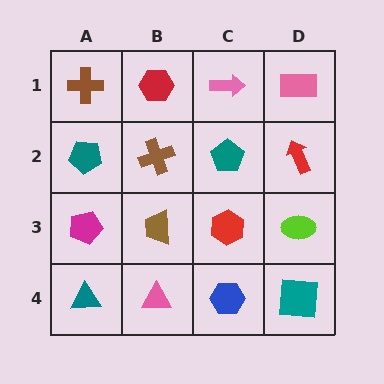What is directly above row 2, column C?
A pink arrow.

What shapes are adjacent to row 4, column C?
A red hexagon (row 3, column C), a pink triangle (row 4, column B), a teal square (row 4, column D).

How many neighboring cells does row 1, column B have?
3.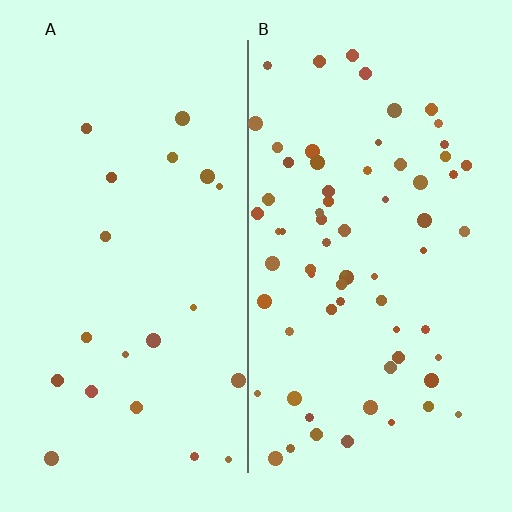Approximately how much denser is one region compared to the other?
Approximately 3.2× — region B over region A.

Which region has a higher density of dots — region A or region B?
B (the right).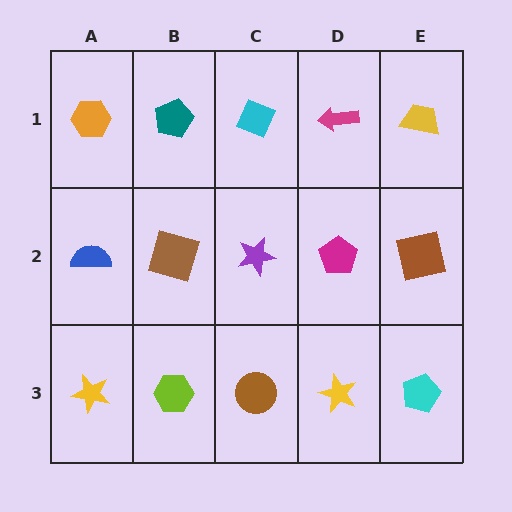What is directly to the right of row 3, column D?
A cyan pentagon.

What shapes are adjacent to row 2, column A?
An orange hexagon (row 1, column A), a yellow star (row 3, column A), a brown square (row 2, column B).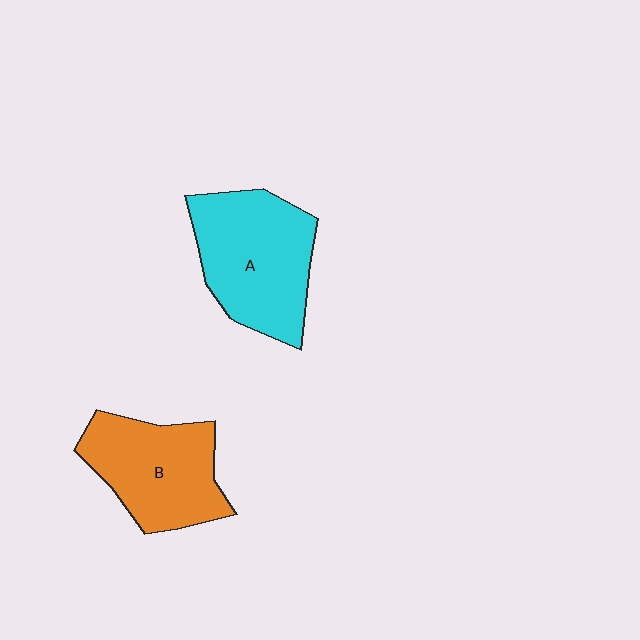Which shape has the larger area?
Shape A (cyan).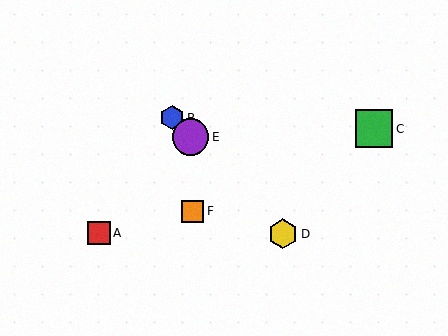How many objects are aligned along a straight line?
3 objects (B, D, E) are aligned along a straight line.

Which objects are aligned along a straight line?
Objects B, D, E are aligned along a straight line.